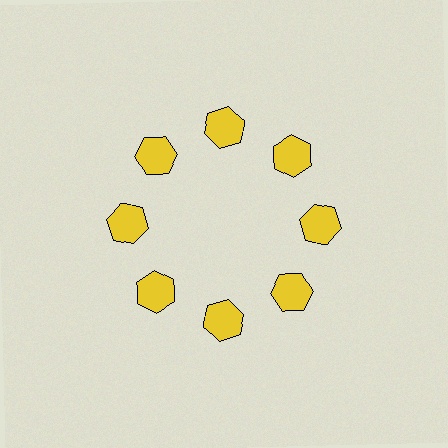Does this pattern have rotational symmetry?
Yes, this pattern has 8-fold rotational symmetry. It looks the same after rotating 45 degrees around the center.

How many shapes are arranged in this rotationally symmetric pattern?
There are 8 shapes, arranged in 8 groups of 1.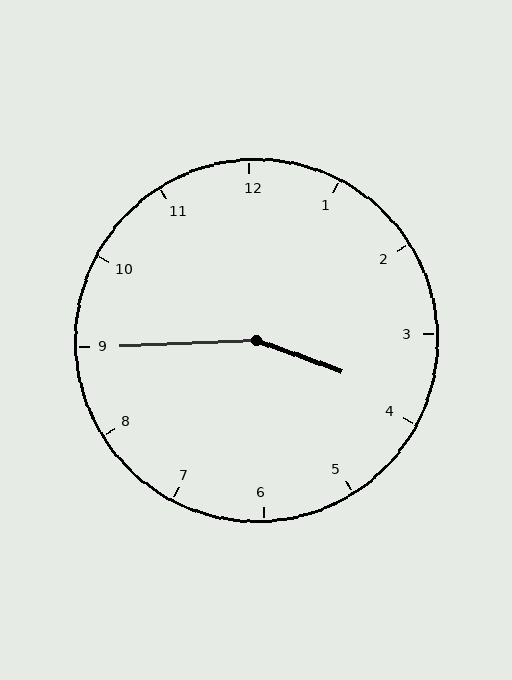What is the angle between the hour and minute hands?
Approximately 158 degrees.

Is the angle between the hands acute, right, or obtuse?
It is obtuse.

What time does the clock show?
3:45.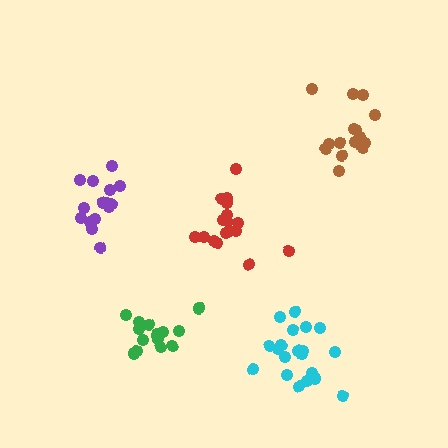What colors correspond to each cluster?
The clusters are colored: purple, red, brown, cyan, green.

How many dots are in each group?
Group 1: 15 dots, Group 2: 17 dots, Group 3: 16 dots, Group 4: 20 dots, Group 5: 15 dots (83 total).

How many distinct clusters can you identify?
There are 5 distinct clusters.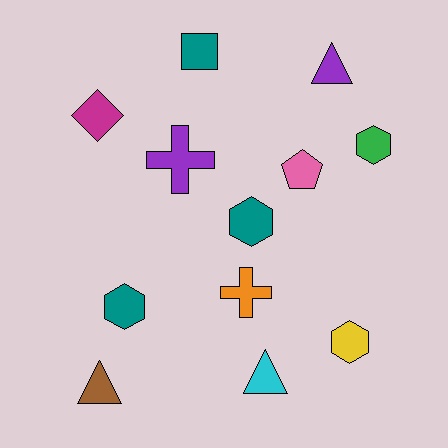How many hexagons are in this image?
There are 4 hexagons.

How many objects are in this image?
There are 12 objects.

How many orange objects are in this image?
There is 1 orange object.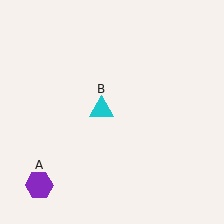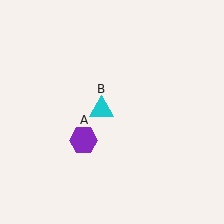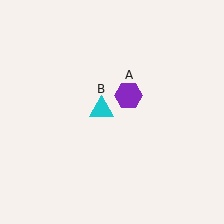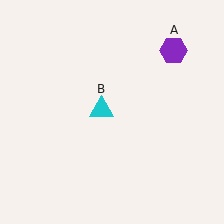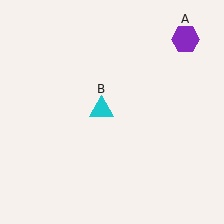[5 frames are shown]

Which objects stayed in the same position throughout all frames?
Cyan triangle (object B) remained stationary.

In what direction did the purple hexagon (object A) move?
The purple hexagon (object A) moved up and to the right.